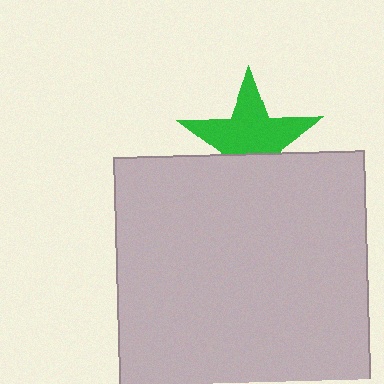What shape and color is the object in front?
The object in front is a light gray square.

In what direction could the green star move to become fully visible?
The green star could move up. That would shift it out from behind the light gray square entirely.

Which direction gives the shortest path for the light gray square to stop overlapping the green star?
Moving down gives the shortest separation.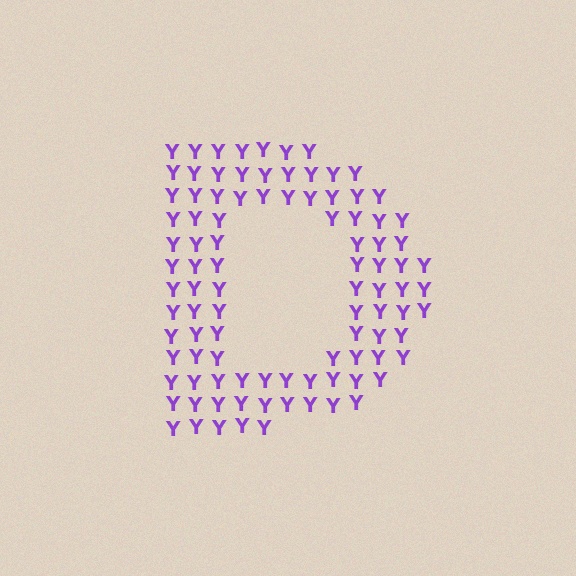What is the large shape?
The large shape is the letter D.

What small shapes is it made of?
It is made of small letter Y's.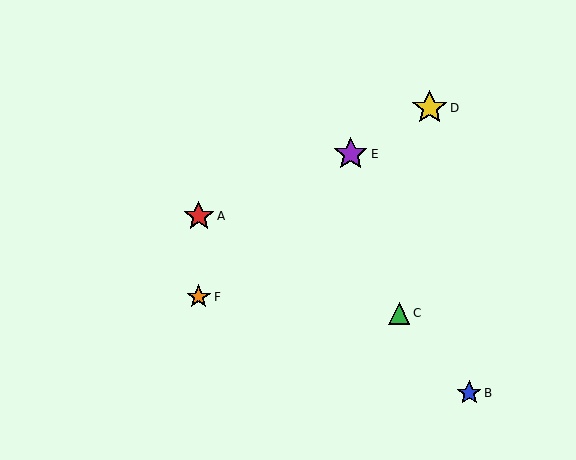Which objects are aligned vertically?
Objects A, F are aligned vertically.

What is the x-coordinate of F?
Object F is at x≈199.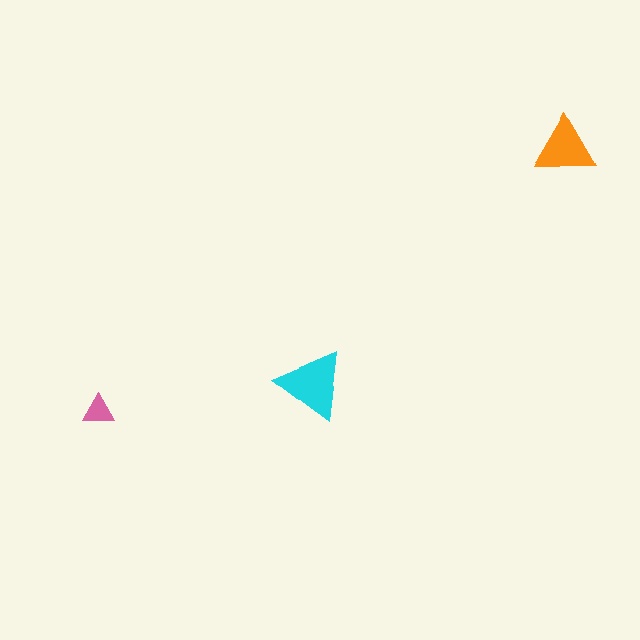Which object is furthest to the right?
The orange triangle is rightmost.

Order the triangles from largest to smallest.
the cyan one, the orange one, the pink one.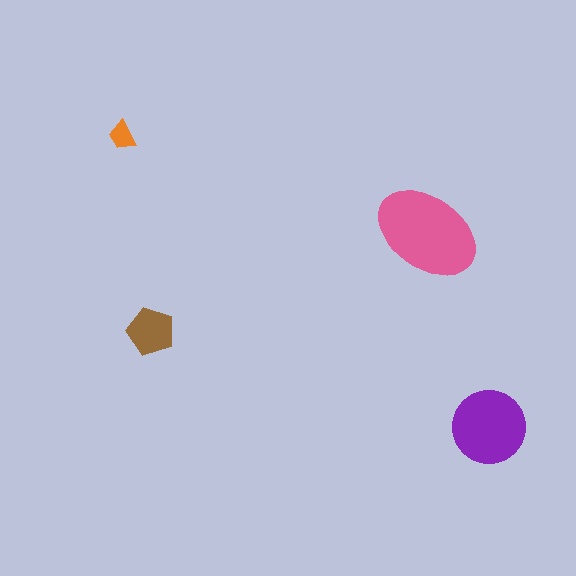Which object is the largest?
The pink ellipse.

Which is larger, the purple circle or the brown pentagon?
The purple circle.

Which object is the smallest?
The orange trapezoid.